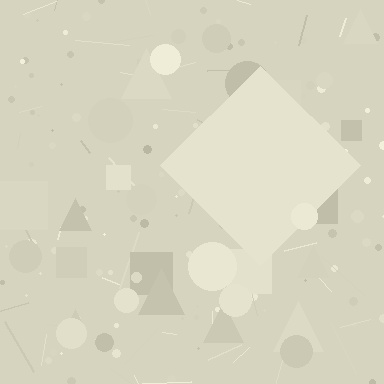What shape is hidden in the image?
A diamond is hidden in the image.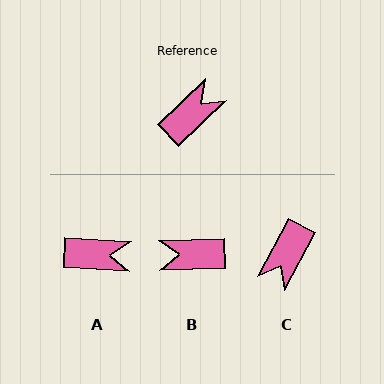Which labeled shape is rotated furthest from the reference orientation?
C, about 162 degrees away.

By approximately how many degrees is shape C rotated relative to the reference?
Approximately 162 degrees clockwise.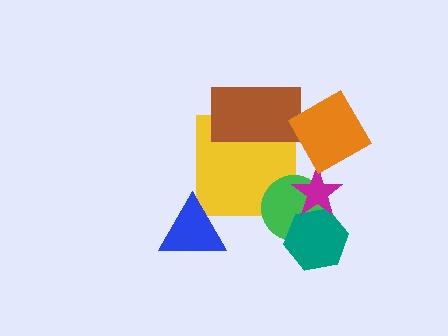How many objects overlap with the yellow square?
2 objects overlap with the yellow square.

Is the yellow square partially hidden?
Yes, it is partially covered by another shape.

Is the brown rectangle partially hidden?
Yes, it is partially covered by another shape.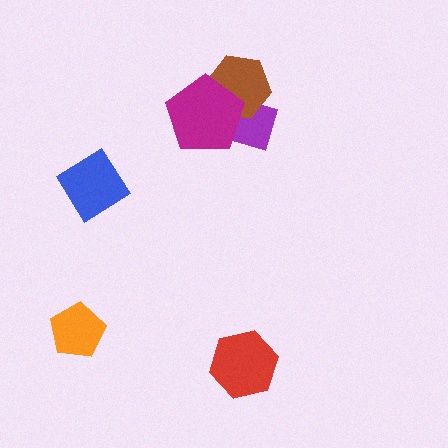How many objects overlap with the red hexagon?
0 objects overlap with the red hexagon.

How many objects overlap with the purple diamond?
2 objects overlap with the purple diamond.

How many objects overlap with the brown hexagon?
2 objects overlap with the brown hexagon.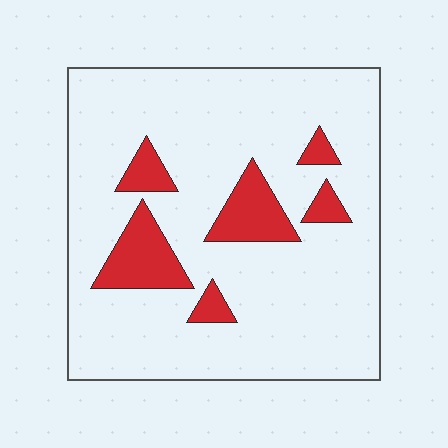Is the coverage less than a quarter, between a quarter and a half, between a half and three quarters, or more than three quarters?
Less than a quarter.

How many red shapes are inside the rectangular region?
6.